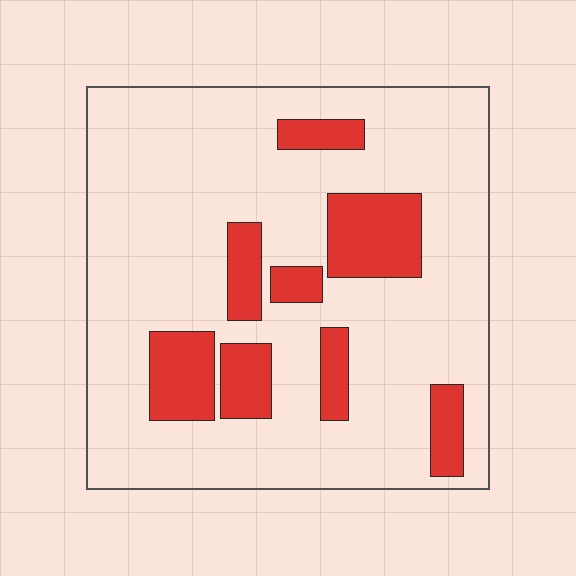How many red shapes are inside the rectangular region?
8.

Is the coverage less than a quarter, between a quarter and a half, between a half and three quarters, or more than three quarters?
Less than a quarter.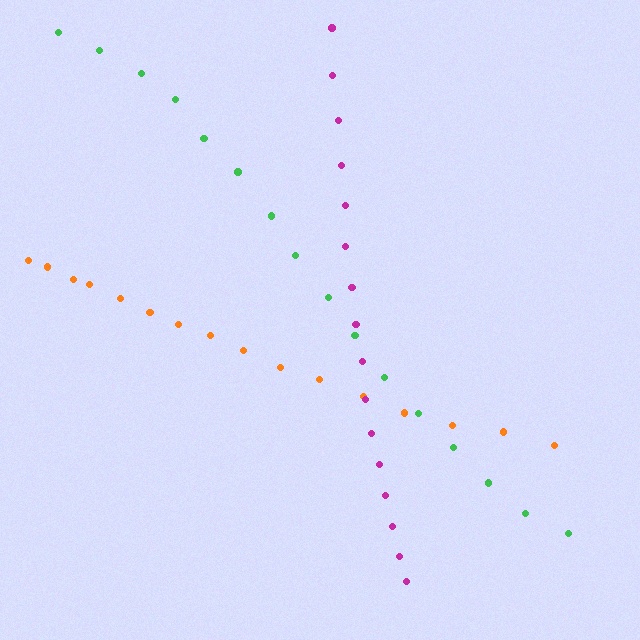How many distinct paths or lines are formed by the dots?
There are 3 distinct paths.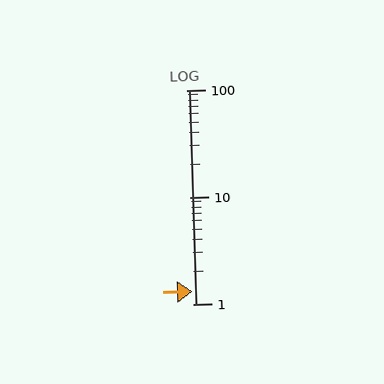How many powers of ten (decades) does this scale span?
The scale spans 2 decades, from 1 to 100.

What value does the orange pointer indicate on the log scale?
The pointer indicates approximately 1.3.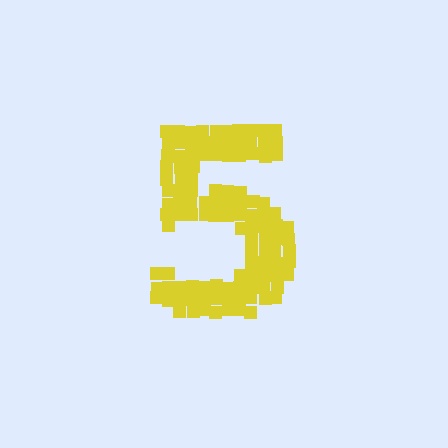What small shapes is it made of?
It is made of small squares.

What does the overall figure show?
The overall figure shows the digit 5.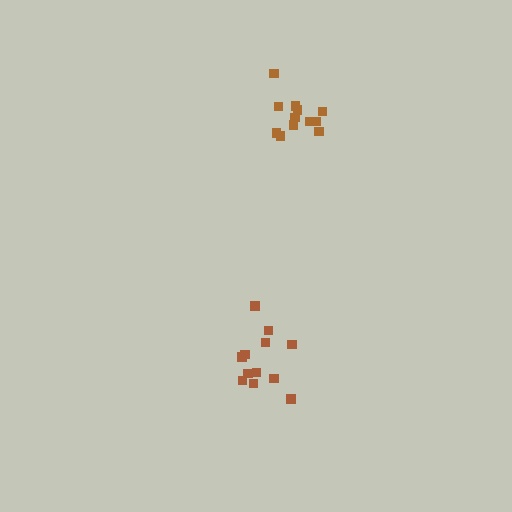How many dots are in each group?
Group 1: 12 dots, Group 2: 12 dots (24 total).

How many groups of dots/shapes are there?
There are 2 groups.